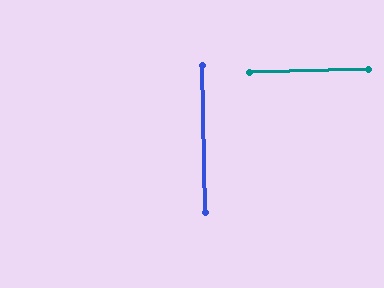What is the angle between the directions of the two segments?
Approximately 90 degrees.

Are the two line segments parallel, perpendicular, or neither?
Perpendicular — they meet at approximately 90°.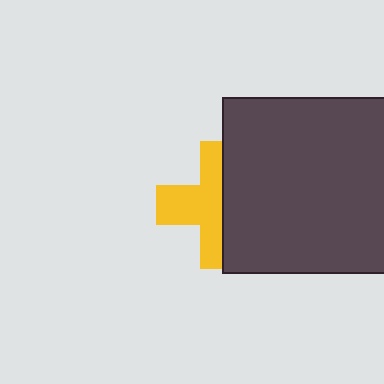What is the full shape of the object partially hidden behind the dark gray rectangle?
The partially hidden object is a yellow cross.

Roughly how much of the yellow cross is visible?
About half of it is visible (roughly 53%).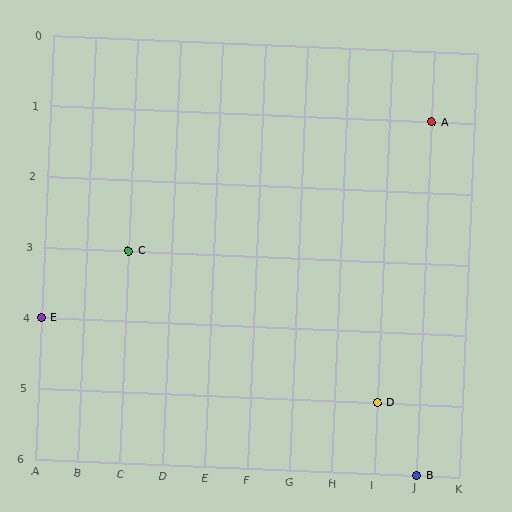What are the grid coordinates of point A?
Point A is at grid coordinates (J, 1).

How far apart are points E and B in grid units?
Points E and B are 9 columns and 2 rows apart (about 9.2 grid units diagonally).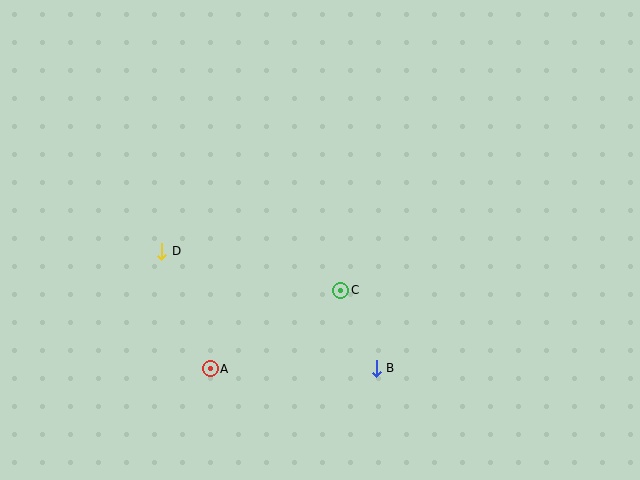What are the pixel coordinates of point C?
Point C is at (341, 290).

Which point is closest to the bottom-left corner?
Point A is closest to the bottom-left corner.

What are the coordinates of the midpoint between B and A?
The midpoint between B and A is at (293, 369).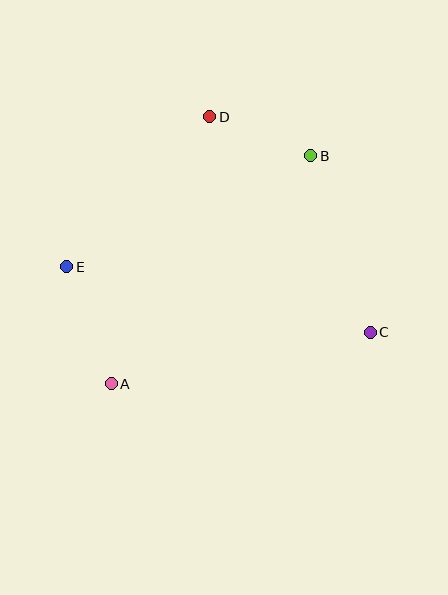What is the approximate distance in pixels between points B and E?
The distance between B and E is approximately 268 pixels.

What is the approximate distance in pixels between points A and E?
The distance between A and E is approximately 125 pixels.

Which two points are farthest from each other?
Points C and E are farthest from each other.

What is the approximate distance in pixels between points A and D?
The distance between A and D is approximately 284 pixels.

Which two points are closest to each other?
Points B and D are closest to each other.